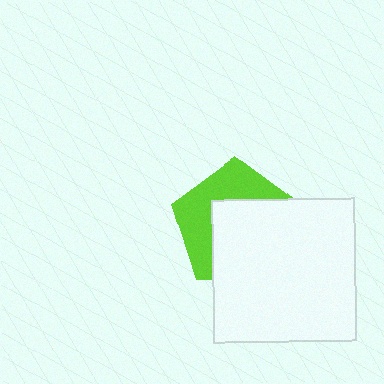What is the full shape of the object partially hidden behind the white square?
The partially hidden object is a lime pentagon.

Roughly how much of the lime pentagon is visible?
A small part of it is visible (roughly 44%).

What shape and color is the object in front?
The object in front is a white square.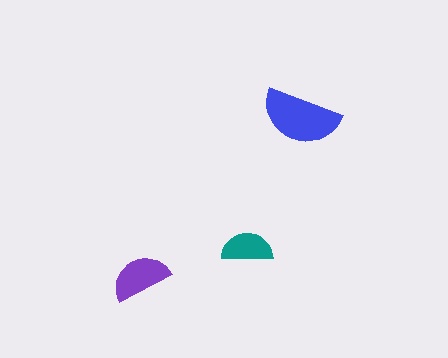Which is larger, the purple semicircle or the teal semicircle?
The purple one.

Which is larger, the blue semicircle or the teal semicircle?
The blue one.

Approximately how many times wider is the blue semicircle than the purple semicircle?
About 1.5 times wider.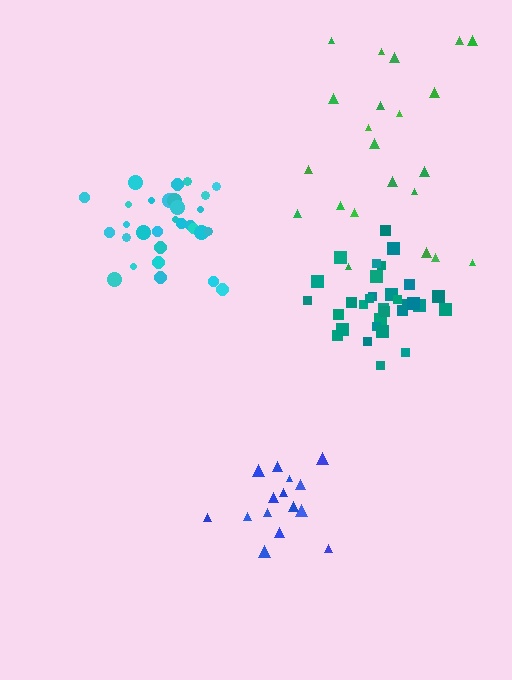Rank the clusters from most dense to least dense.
cyan, teal, blue, green.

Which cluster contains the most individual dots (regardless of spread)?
Teal (32).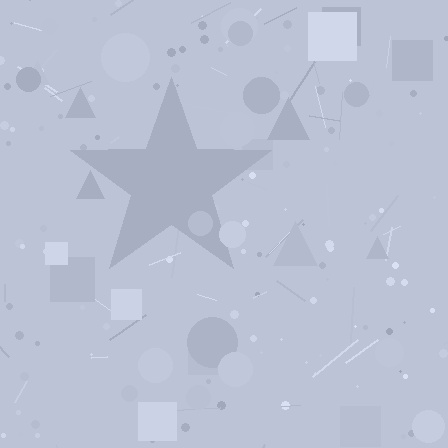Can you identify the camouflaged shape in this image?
The camouflaged shape is a star.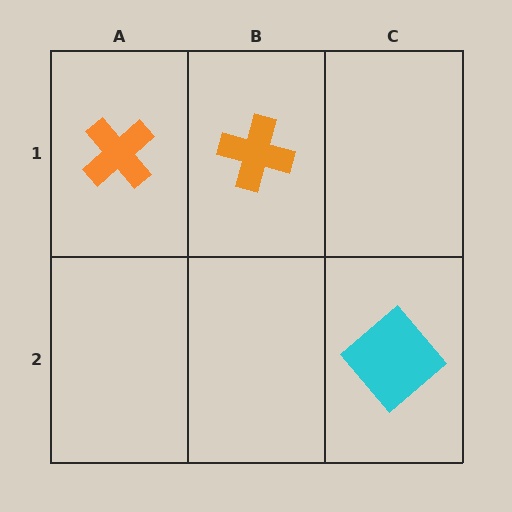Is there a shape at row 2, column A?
No, that cell is empty.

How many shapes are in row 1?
2 shapes.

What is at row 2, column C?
A cyan diamond.